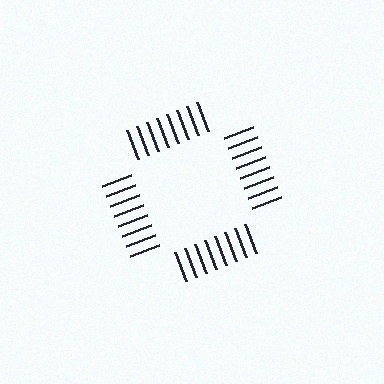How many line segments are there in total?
32 — 8 along each of the 4 edges.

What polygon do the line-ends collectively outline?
An illusory square — the line segments terminate on its edges but no continuous stroke is drawn.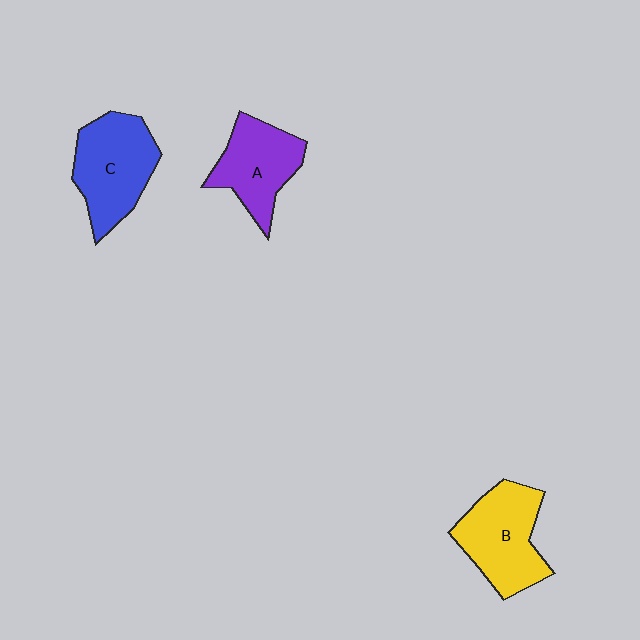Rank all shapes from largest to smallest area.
From largest to smallest: C (blue), B (yellow), A (purple).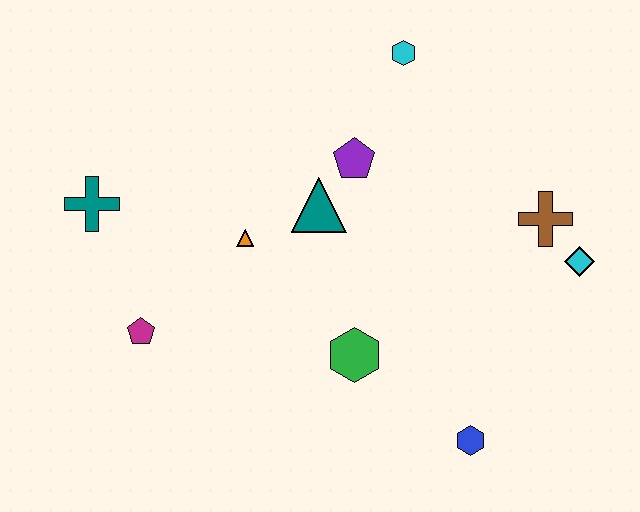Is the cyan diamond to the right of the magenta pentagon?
Yes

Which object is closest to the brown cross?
The cyan diamond is closest to the brown cross.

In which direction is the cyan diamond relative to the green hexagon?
The cyan diamond is to the right of the green hexagon.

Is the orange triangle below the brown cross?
Yes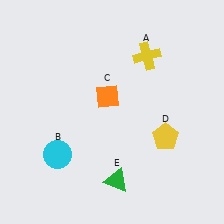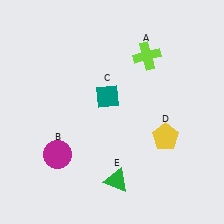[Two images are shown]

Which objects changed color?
A changed from yellow to lime. B changed from cyan to magenta. C changed from orange to teal.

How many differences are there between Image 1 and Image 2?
There are 3 differences between the two images.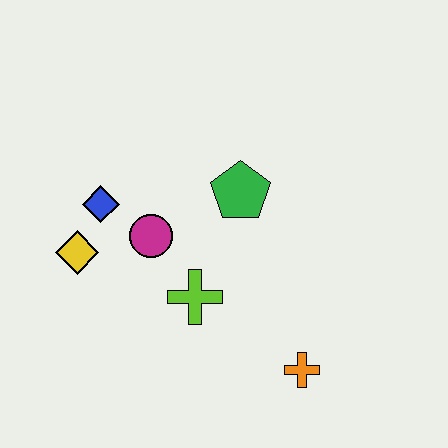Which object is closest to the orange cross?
The lime cross is closest to the orange cross.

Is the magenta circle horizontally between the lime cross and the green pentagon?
No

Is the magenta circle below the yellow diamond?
No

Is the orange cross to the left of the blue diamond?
No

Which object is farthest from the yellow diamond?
The orange cross is farthest from the yellow diamond.